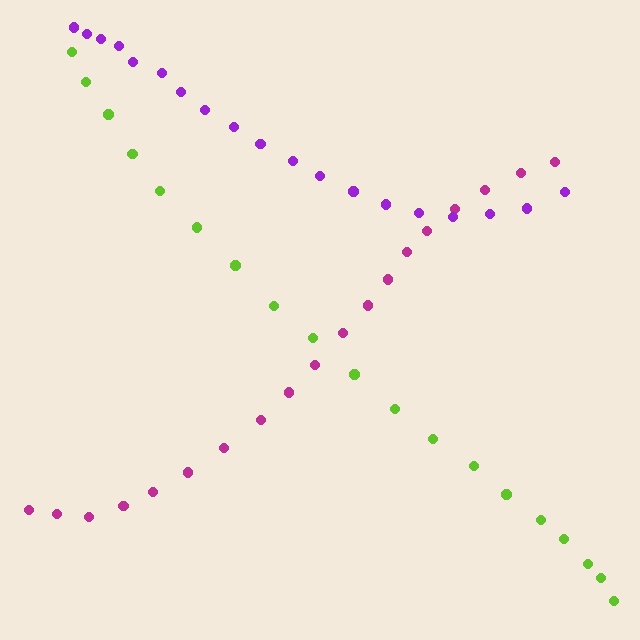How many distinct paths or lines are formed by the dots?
There are 3 distinct paths.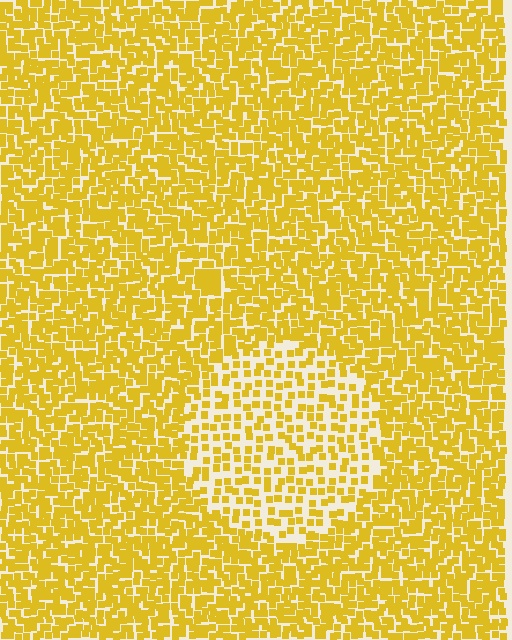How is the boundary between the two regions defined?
The boundary is defined by a change in element density (approximately 2.0x ratio). All elements are the same color, size, and shape.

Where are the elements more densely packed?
The elements are more densely packed outside the circle boundary.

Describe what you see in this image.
The image contains small yellow elements arranged at two different densities. A circle-shaped region is visible where the elements are less densely packed than the surrounding area.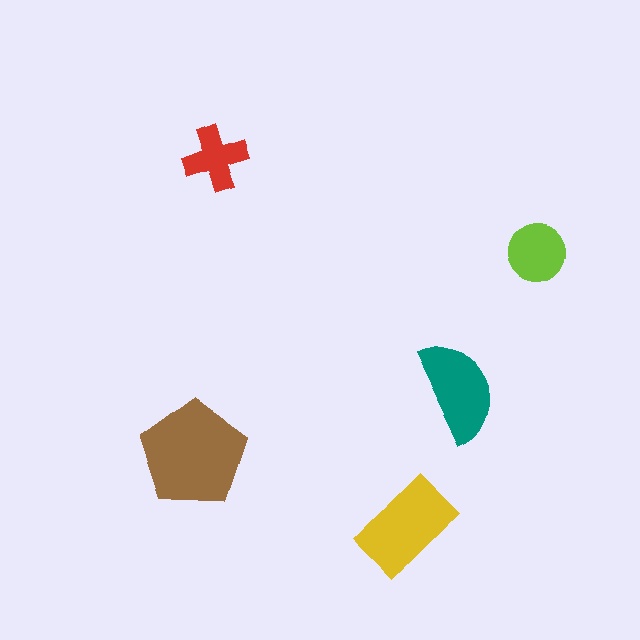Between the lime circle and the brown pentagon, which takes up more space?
The brown pentagon.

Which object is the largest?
The brown pentagon.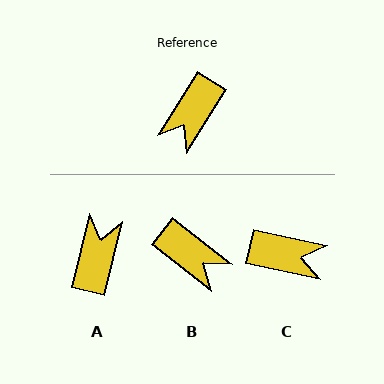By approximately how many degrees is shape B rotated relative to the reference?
Approximately 83 degrees counter-clockwise.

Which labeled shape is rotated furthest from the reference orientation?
A, about 162 degrees away.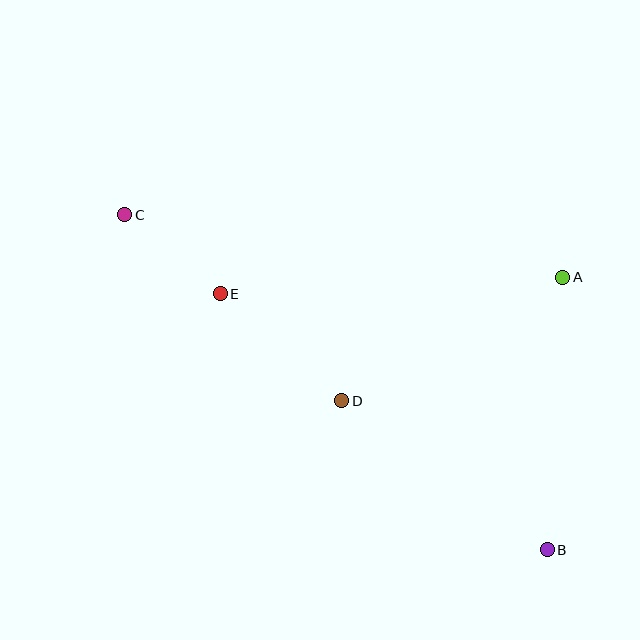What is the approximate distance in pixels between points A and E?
The distance between A and E is approximately 342 pixels.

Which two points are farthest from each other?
Points B and C are farthest from each other.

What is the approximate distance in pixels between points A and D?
The distance between A and D is approximately 253 pixels.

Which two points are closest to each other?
Points C and E are closest to each other.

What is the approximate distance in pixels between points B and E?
The distance between B and E is approximately 415 pixels.